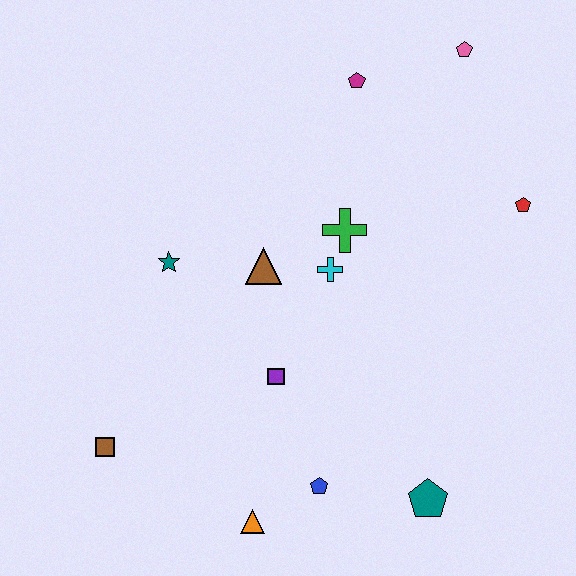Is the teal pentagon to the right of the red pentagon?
No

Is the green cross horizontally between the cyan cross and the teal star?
No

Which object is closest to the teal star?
The brown triangle is closest to the teal star.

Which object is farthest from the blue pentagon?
The pink pentagon is farthest from the blue pentagon.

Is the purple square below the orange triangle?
No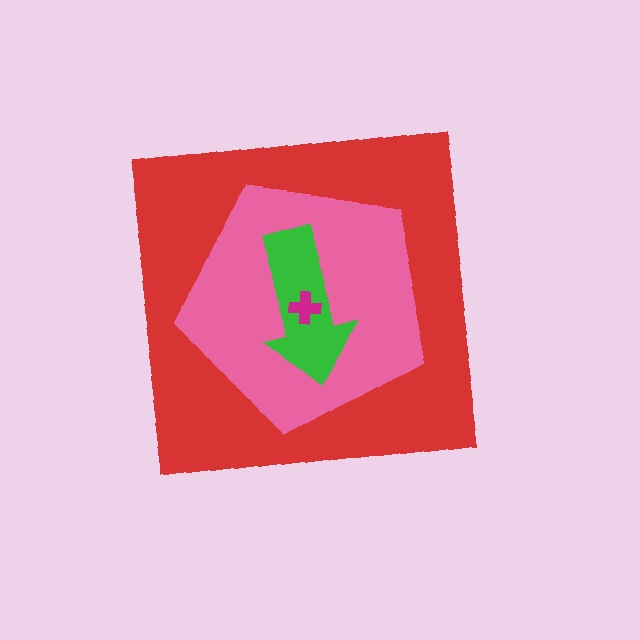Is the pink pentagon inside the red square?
Yes.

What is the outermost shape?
The red square.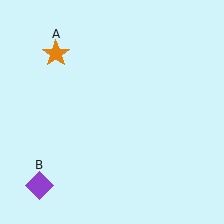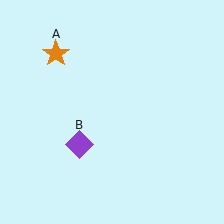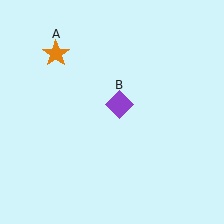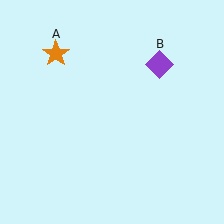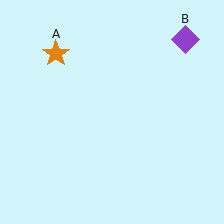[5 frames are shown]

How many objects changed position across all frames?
1 object changed position: purple diamond (object B).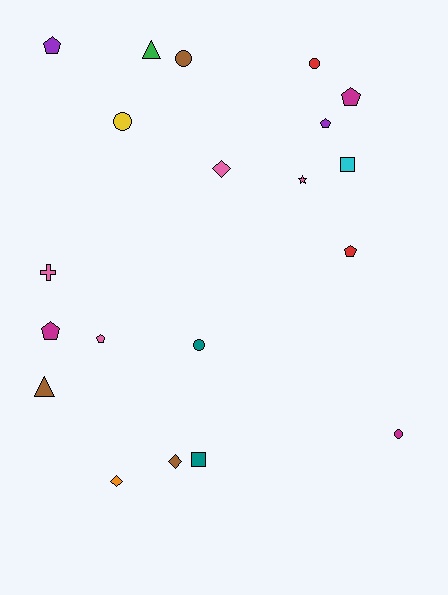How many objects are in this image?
There are 20 objects.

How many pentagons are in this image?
There are 6 pentagons.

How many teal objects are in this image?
There are 2 teal objects.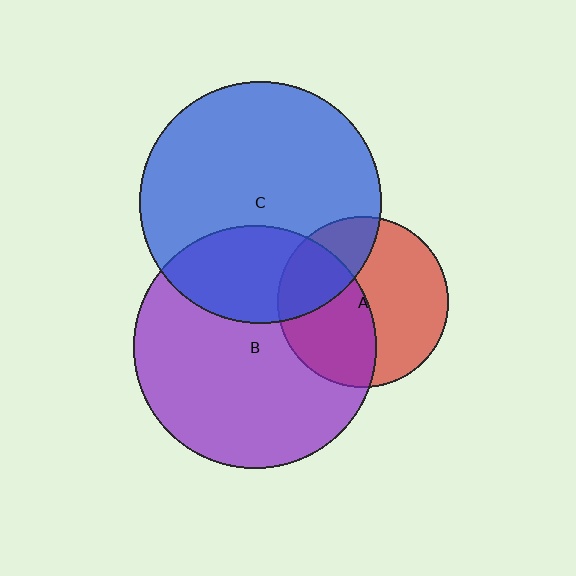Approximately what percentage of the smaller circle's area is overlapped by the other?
Approximately 45%.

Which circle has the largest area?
Circle B (purple).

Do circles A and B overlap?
Yes.